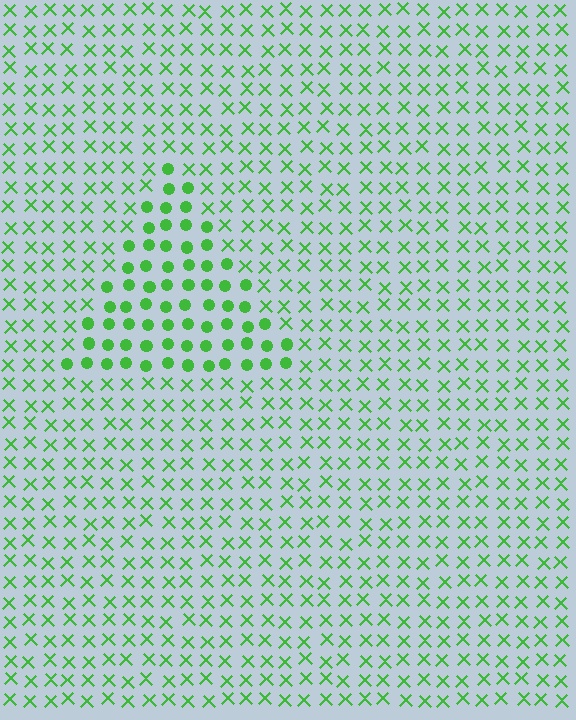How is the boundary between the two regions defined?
The boundary is defined by a change in element shape: circles inside vs. X marks outside. All elements share the same color and spacing.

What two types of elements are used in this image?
The image uses circles inside the triangle region and X marks outside it.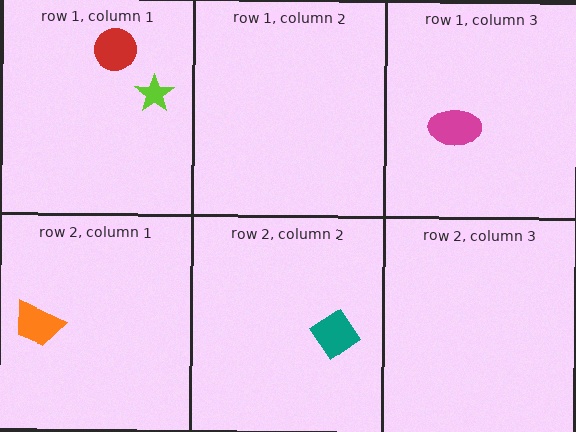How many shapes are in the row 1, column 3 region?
1.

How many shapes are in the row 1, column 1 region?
2.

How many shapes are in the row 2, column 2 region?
1.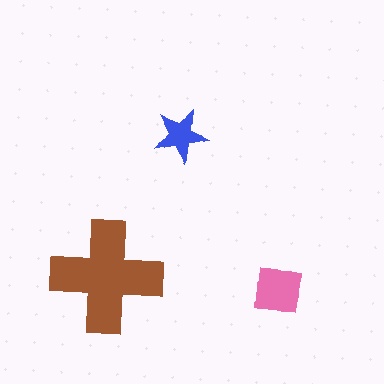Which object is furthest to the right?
The pink square is rightmost.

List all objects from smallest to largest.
The blue star, the pink square, the brown cross.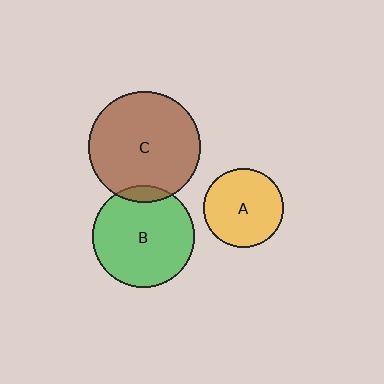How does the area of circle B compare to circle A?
Approximately 1.6 times.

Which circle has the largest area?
Circle C (brown).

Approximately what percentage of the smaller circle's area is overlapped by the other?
Approximately 10%.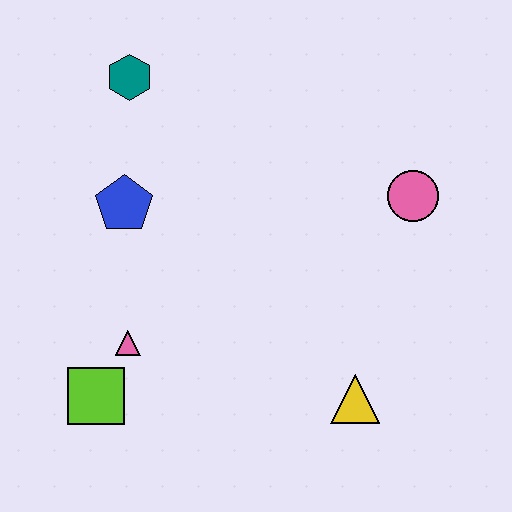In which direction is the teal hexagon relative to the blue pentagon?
The teal hexagon is above the blue pentagon.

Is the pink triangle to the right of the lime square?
Yes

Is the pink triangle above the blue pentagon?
No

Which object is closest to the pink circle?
The yellow triangle is closest to the pink circle.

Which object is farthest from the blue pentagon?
The yellow triangle is farthest from the blue pentagon.